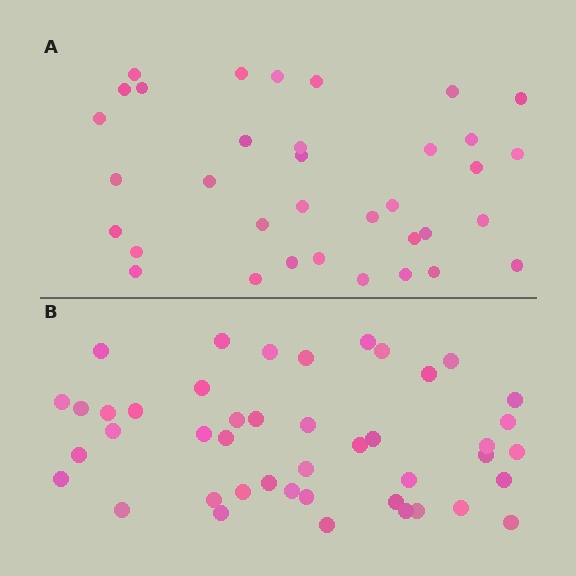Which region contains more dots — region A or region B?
Region B (the bottom region) has more dots.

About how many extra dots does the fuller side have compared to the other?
Region B has roughly 8 or so more dots than region A.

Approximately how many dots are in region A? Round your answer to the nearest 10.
About 40 dots. (The exact count is 35, which rounds to 40.)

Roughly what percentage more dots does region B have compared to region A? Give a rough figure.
About 25% more.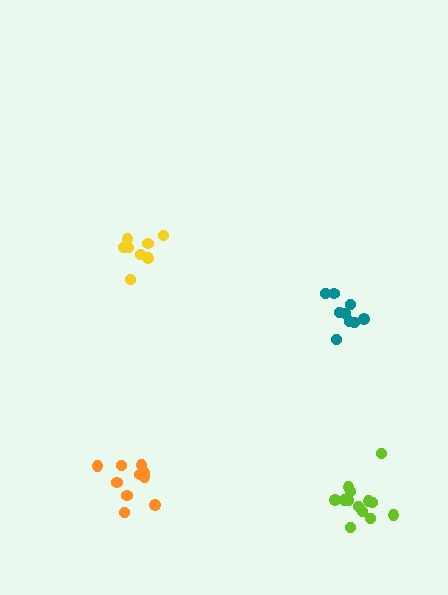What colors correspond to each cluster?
The clusters are colored: lime, teal, orange, yellow.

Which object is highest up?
The yellow cluster is topmost.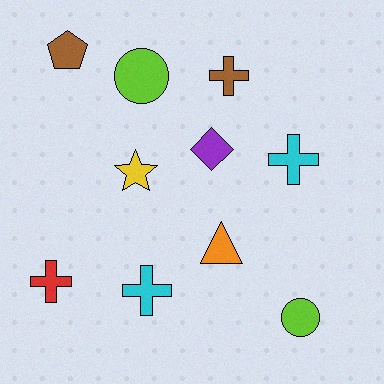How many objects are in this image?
There are 10 objects.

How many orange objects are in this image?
There is 1 orange object.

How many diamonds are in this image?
There is 1 diamond.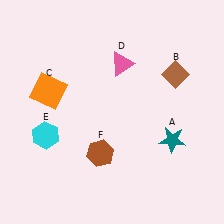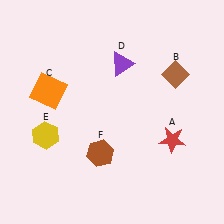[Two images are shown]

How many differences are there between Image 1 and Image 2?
There are 3 differences between the two images.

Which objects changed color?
A changed from teal to red. D changed from pink to purple. E changed from cyan to yellow.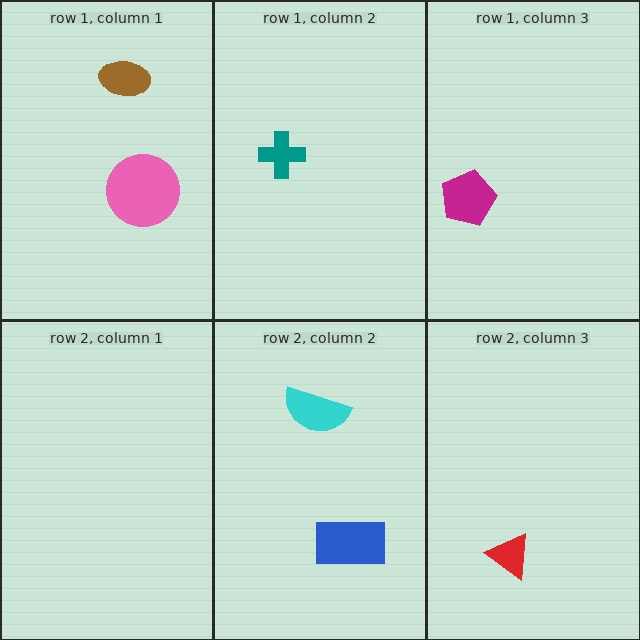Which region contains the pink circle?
The row 1, column 1 region.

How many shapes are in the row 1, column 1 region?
2.